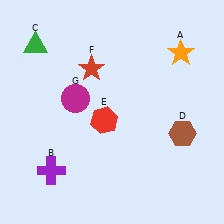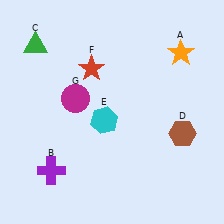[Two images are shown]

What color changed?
The hexagon (E) changed from red in Image 1 to cyan in Image 2.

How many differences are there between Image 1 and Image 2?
There is 1 difference between the two images.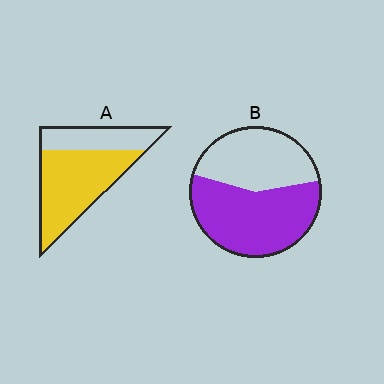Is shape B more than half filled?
Yes.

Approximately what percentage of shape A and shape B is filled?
A is approximately 65% and B is approximately 55%.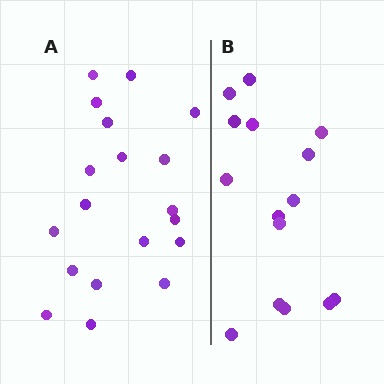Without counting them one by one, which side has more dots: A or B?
Region A (the left region) has more dots.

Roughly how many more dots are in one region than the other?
Region A has about 4 more dots than region B.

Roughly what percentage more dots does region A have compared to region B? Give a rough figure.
About 25% more.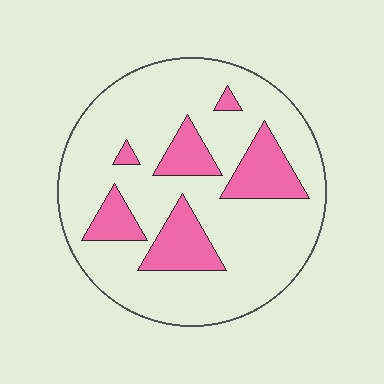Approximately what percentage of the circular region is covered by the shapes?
Approximately 20%.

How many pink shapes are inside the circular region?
6.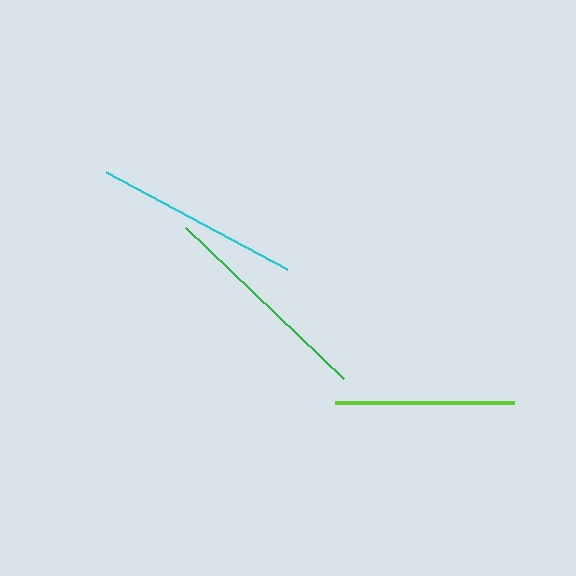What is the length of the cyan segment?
The cyan segment is approximately 205 pixels long.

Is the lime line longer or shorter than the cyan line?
The cyan line is longer than the lime line.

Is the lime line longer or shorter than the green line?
The green line is longer than the lime line.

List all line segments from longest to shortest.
From longest to shortest: green, cyan, lime.